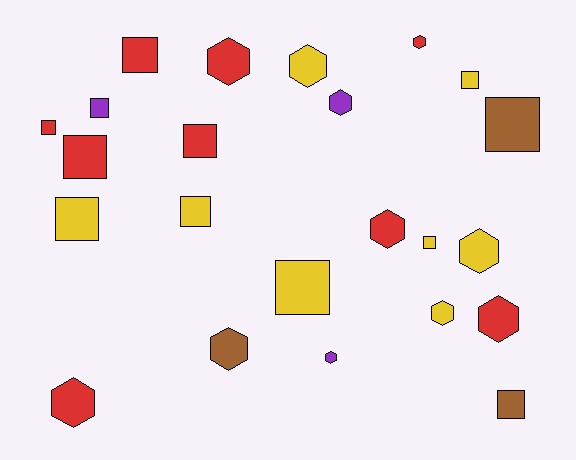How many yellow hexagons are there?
There are 3 yellow hexagons.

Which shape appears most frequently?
Square, with 12 objects.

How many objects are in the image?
There are 23 objects.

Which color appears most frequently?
Red, with 9 objects.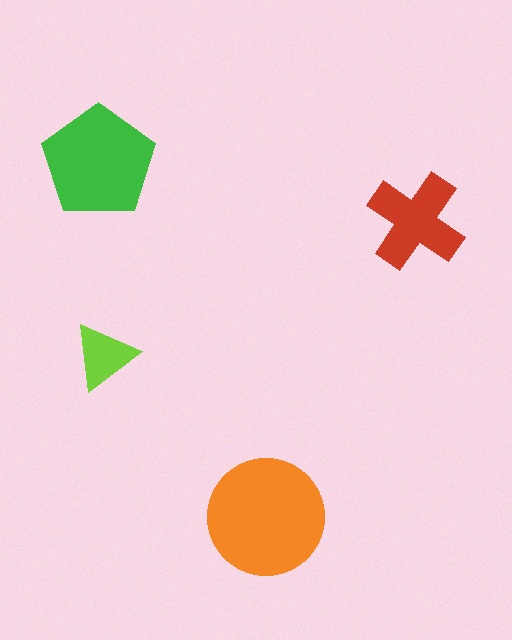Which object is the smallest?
The lime triangle.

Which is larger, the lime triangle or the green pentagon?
The green pentagon.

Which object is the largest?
The orange circle.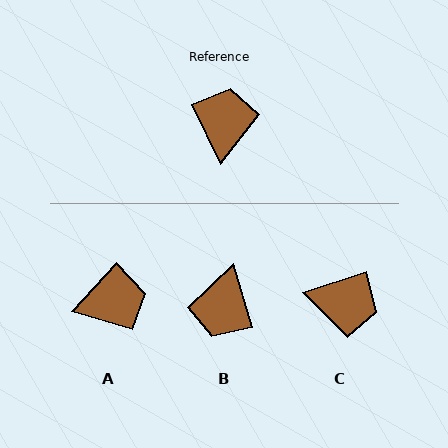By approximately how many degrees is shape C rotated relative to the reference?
Approximately 98 degrees clockwise.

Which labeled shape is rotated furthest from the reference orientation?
B, about 171 degrees away.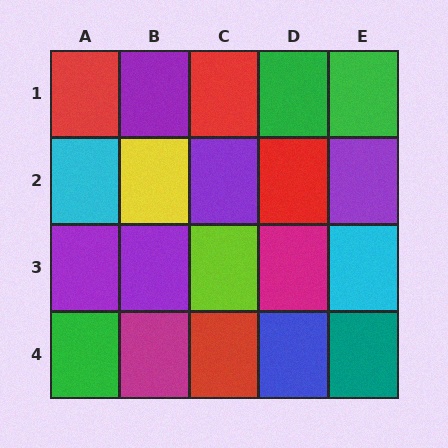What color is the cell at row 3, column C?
Lime.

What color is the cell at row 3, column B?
Purple.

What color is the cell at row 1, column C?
Red.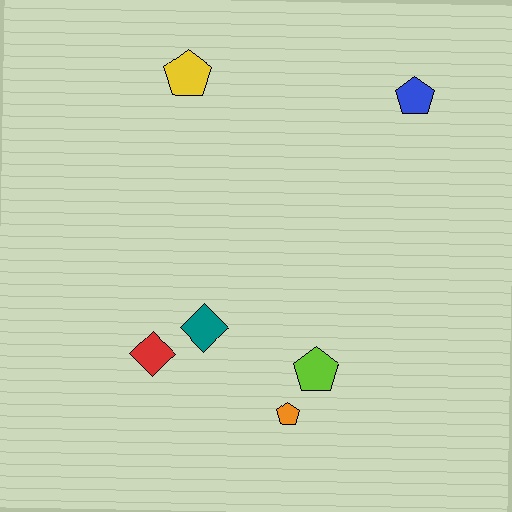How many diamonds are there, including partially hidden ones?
There are 2 diamonds.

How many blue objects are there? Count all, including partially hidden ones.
There is 1 blue object.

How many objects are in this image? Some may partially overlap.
There are 6 objects.